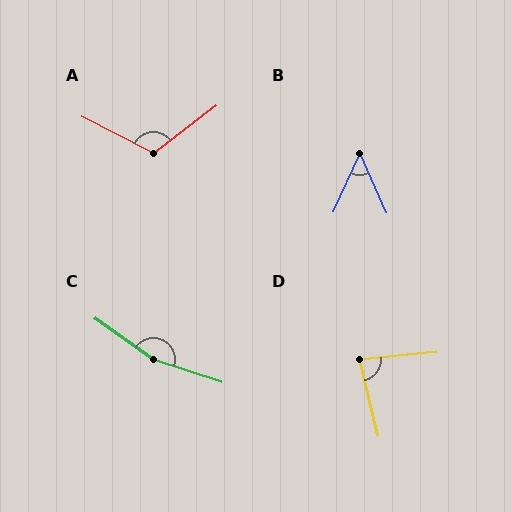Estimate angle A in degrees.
Approximately 115 degrees.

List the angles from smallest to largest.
B (49°), D (82°), A (115°), C (163°).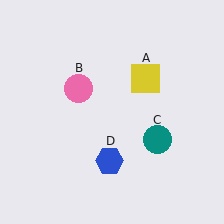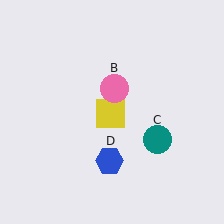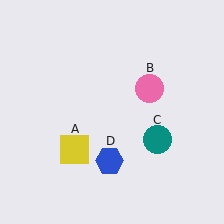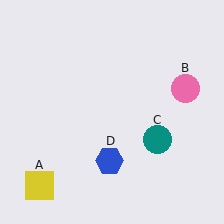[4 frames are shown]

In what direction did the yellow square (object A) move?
The yellow square (object A) moved down and to the left.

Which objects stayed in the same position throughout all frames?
Teal circle (object C) and blue hexagon (object D) remained stationary.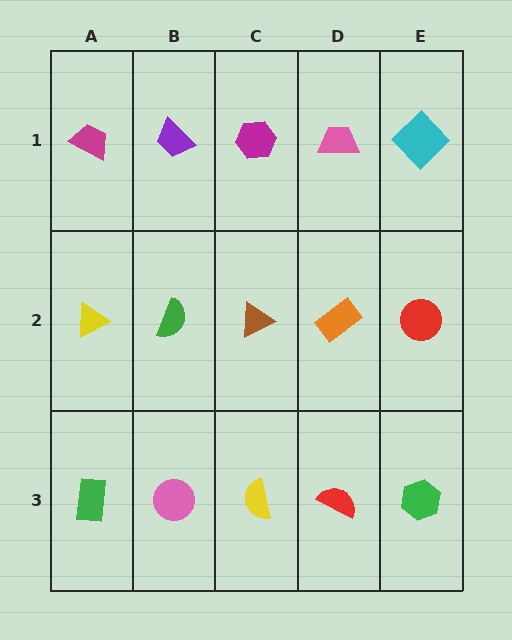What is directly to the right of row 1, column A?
A purple trapezoid.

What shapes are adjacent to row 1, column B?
A green semicircle (row 2, column B), a magenta trapezoid (row 1, column A), a magenta hexagon (row 1, column C).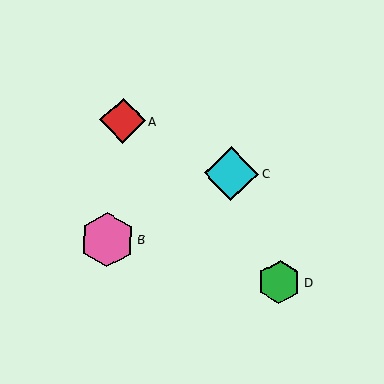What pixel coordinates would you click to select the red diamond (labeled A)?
Click at (123, 121) to select the red diamond A.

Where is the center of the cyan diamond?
The center of the cyan diamond is at (231, 173).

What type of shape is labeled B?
Shape B is a pink hexagon.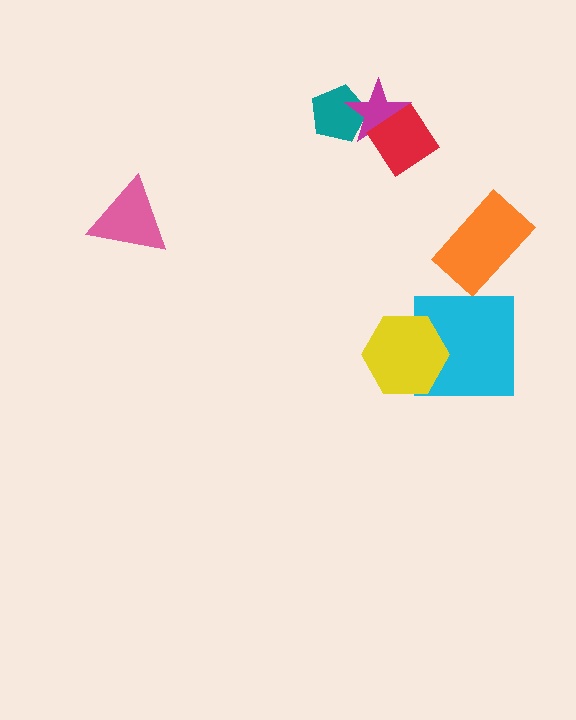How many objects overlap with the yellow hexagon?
1 object overlaps with the yellow hexagon.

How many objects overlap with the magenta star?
2 objects overlap with the magenta star.